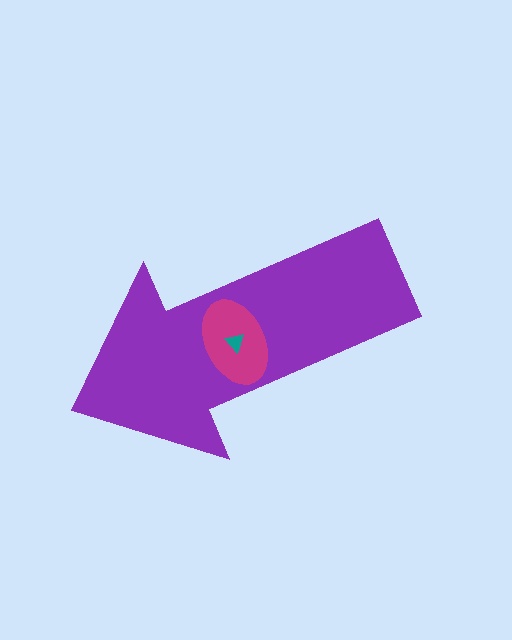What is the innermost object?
The teal triangle.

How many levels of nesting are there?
3.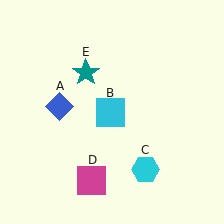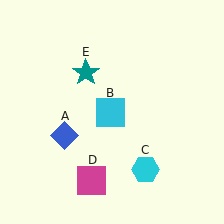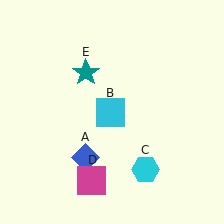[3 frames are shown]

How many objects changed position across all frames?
1 object changed position: blue diamond (object A).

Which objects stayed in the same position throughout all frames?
Cyan square (object B) and cyan hexagon (object C) and magenta square (object D) and teal star (object E) remained stationary.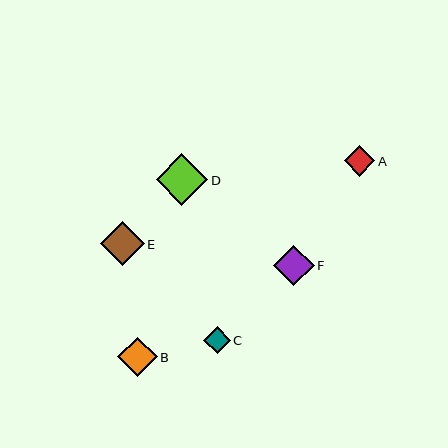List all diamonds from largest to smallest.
From largest to smallest: D, E, F, B, A, C.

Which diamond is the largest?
Diamond D is the largest with a size of approximately 52 pixels.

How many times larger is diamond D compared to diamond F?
Diamond D is approximately 1.3 times the size of diamond F.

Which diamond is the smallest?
Diamond C is the smallest with a size of approximately 27 pixels.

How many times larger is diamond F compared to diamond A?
Diamond F is approximately 1.3 times the size of diamond A.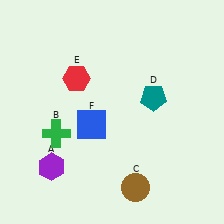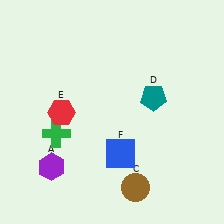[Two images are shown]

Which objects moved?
The objects that moved are: the red hexagon (E), the blue square (F).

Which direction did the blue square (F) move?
The blue square (F) moved right.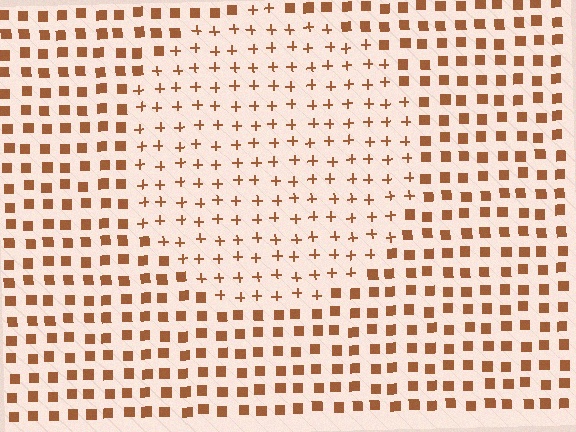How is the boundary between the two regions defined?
The boundary is defined by a change in element shape: plus signs inside vs. squares outside. All elements share the same color and spacing.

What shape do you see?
I see a circle.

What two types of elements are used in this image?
The image uses plus signs inside the circle region and squares outside it.